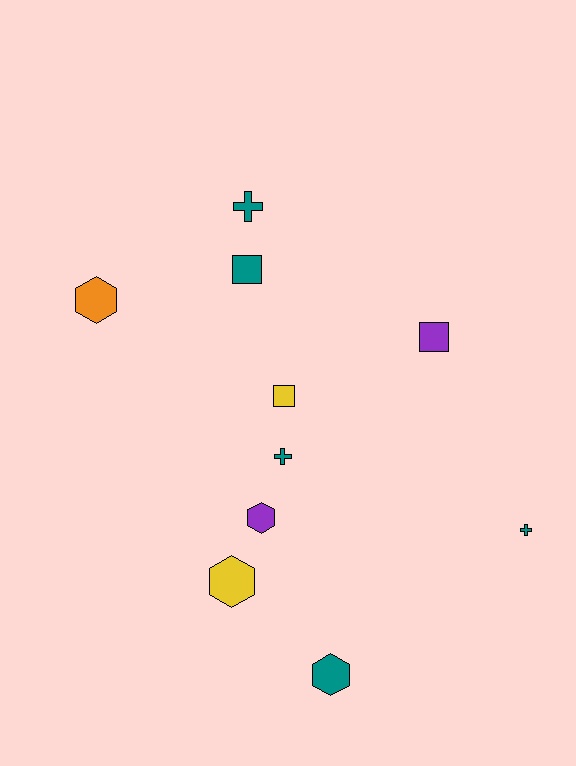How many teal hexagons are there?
There is 1 teal hexagon.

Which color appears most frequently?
Teal, with 5 objects.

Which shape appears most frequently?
Hexagon, with 4 objects.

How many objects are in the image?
There are 10 objects.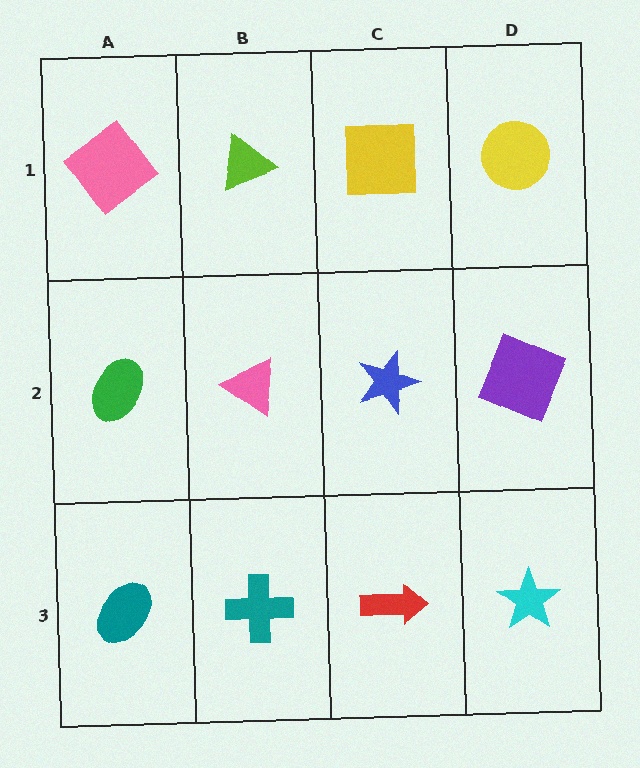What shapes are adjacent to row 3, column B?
A pink triangle (row 2, column B), a teal ellipse (row 3, column A), a red arrow (row 3, column C).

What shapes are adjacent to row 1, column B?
A pink triangle (row 2, column B), a pink diamond (row 1, column A), a yellow square (row 1, column C).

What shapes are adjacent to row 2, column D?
A yellow circle (row 1, column D), a cyan star (row 3, column D), a blue star (row 2, column C).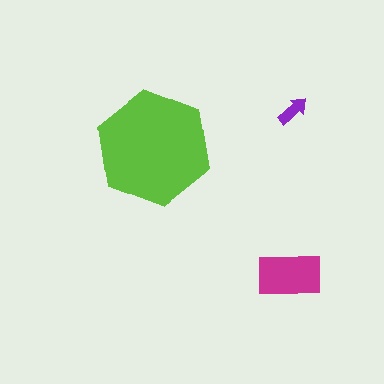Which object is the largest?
The lime hexagon.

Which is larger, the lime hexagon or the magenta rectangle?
The lime hexagon.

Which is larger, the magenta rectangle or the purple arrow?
The magenta rectangle.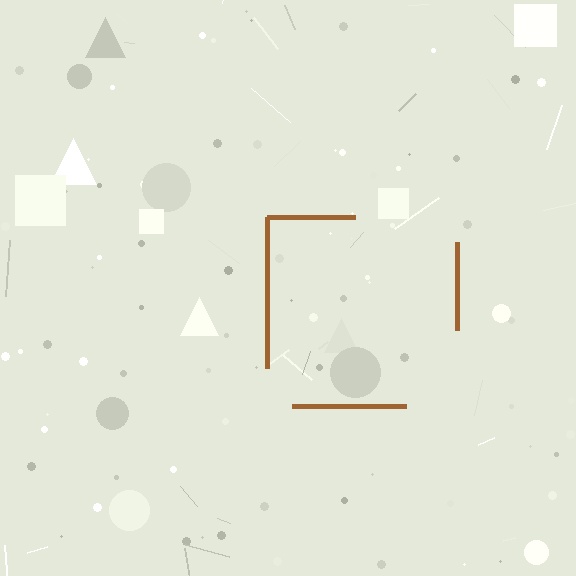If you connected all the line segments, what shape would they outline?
They would outline a square.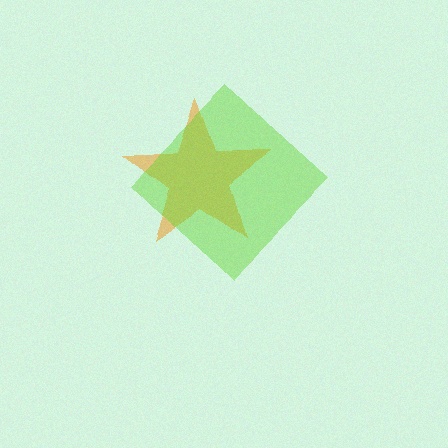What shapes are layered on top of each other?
The layered shapes are: an orange star, a lime diamond.